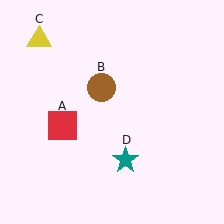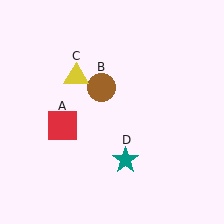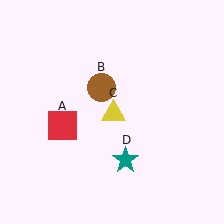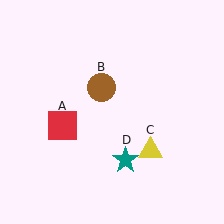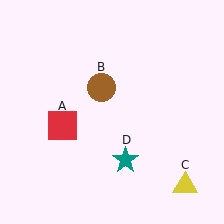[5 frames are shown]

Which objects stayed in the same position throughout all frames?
Red square (object A) and brown circle (object B) and teal star (object D) remained stationary.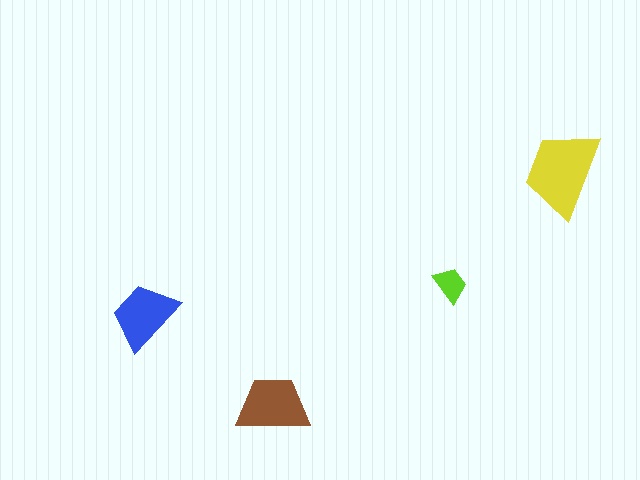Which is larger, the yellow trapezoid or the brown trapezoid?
The yellow one.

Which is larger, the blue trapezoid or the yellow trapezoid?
The yellow one.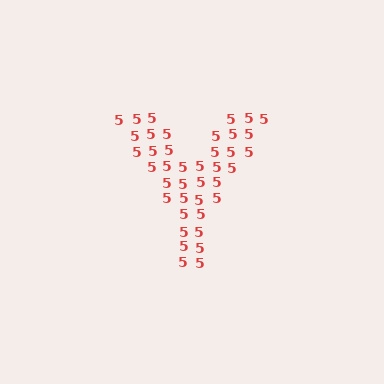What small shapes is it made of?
It is made of small digit 5's.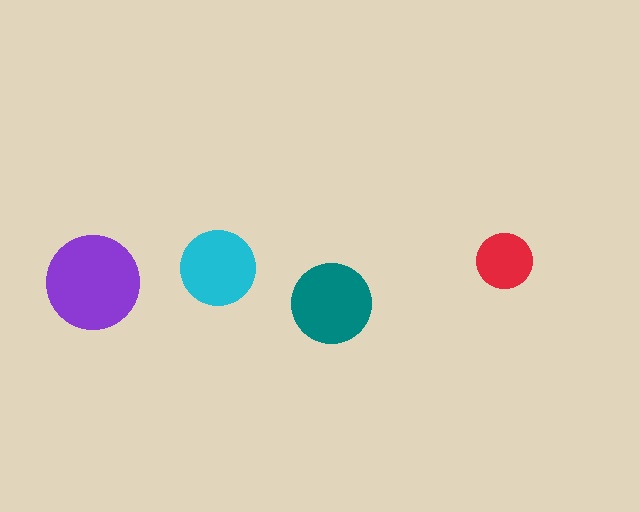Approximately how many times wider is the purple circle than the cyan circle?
About 1.5 times wider.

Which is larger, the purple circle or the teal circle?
The purple one.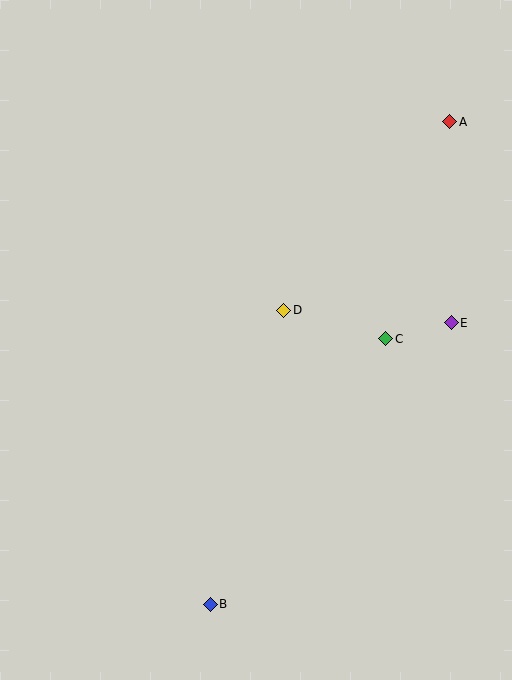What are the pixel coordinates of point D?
Point D is at (284, 310).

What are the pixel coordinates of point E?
Point E is at (451, 323).